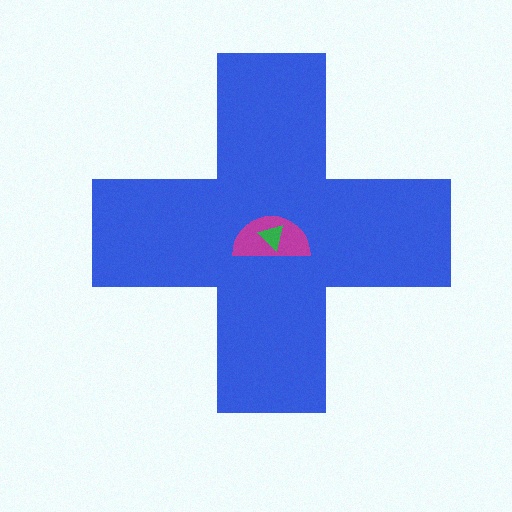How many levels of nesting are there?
3.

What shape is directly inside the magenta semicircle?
The green triangle.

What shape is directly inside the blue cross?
The magenta semicircle.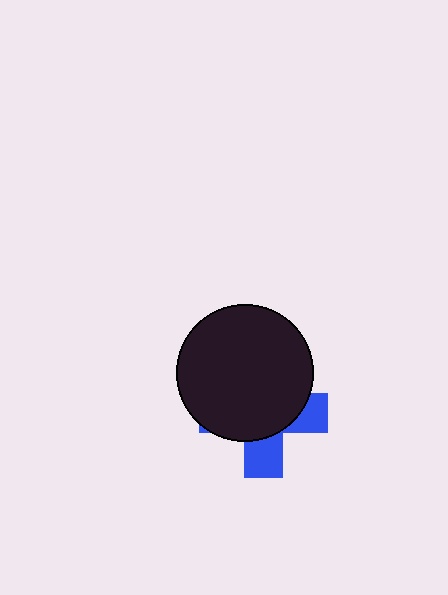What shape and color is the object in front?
The object in front is a black circle.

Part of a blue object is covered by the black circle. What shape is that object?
It is a cross.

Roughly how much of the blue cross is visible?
A small part of it is visible (roughly 32%).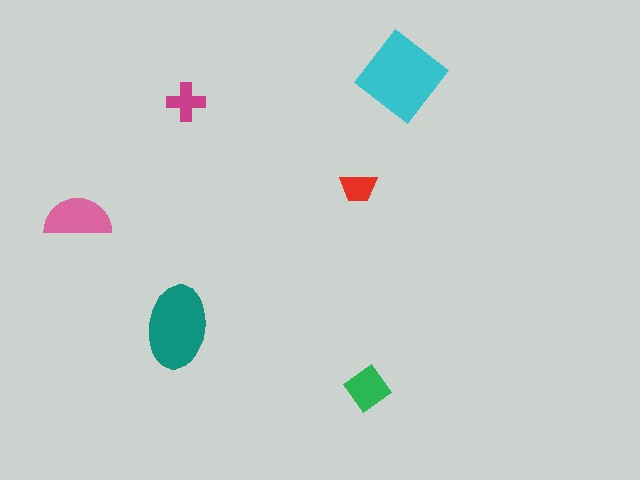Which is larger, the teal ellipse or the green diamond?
The teal ellipse.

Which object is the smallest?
The red trapezoid.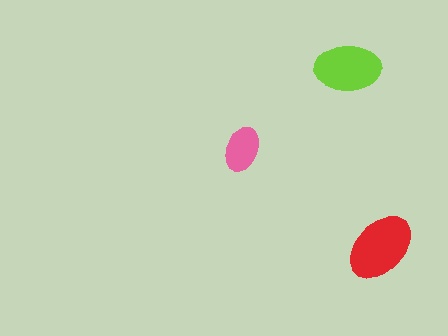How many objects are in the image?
There are 3 objects in the image.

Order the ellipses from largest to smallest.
the red one, the lime one, the pink one.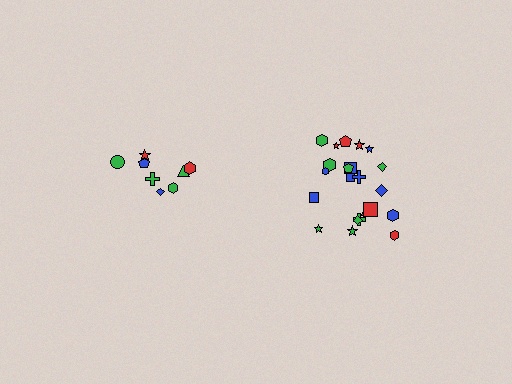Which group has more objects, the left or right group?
The right group.